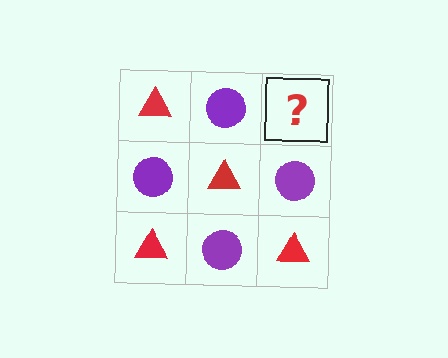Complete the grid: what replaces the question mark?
The question mark should be replaced with a red triangle.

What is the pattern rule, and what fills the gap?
The rule is that it alternates red triangle and purple circle in a checkerboard pattern. The gap should be filled with a red triangle.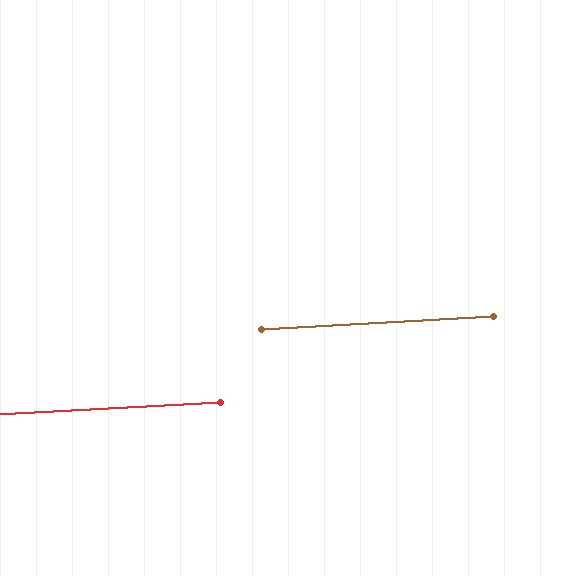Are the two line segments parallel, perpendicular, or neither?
Parallel — their directions differ by only 0.2°.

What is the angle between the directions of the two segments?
Approximately 0 degrees.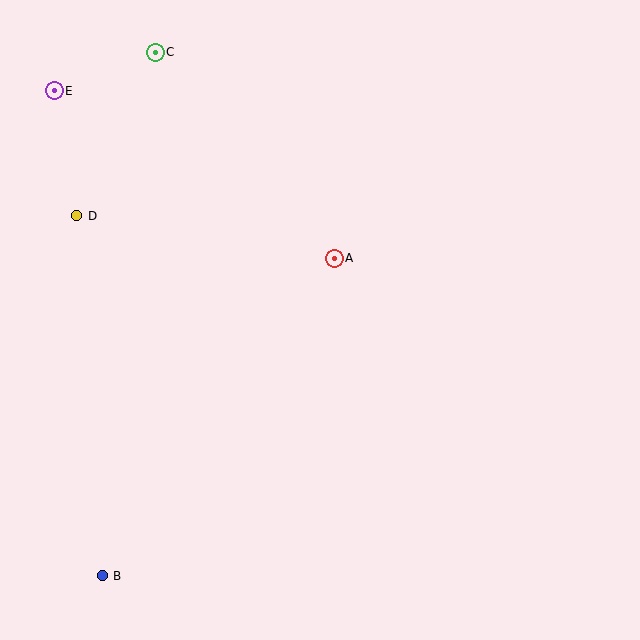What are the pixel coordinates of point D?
Point D is at (77, 216).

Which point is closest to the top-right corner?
Point A is closest to the top-right corner.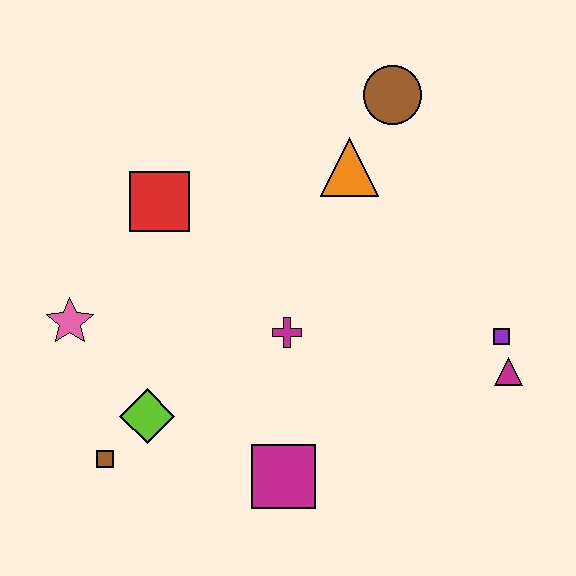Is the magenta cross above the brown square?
Yes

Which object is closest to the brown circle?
The orange triangle is closest to the brown circle.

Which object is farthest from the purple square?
The pink star is farthest from the purple square.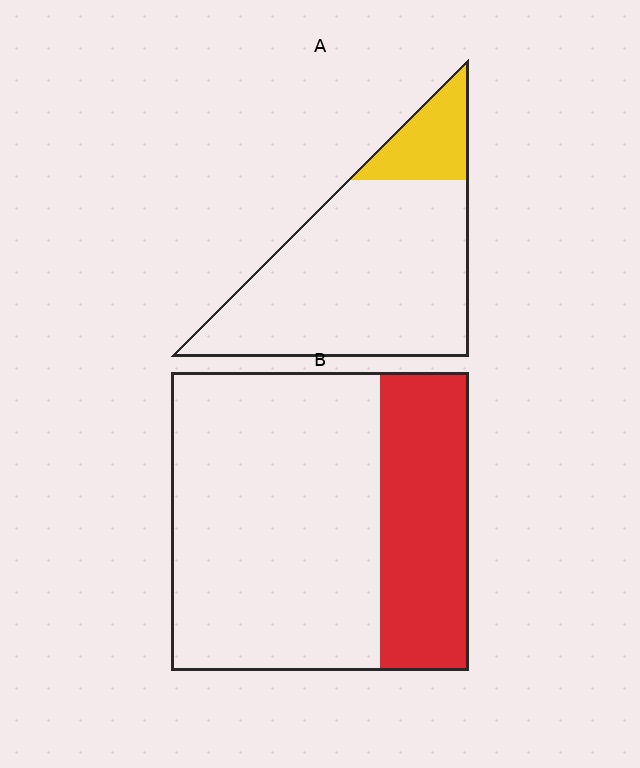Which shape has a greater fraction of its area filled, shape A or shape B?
Shape B.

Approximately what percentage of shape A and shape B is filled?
A is approximately 15% and B is approximately 30%.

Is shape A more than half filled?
No.